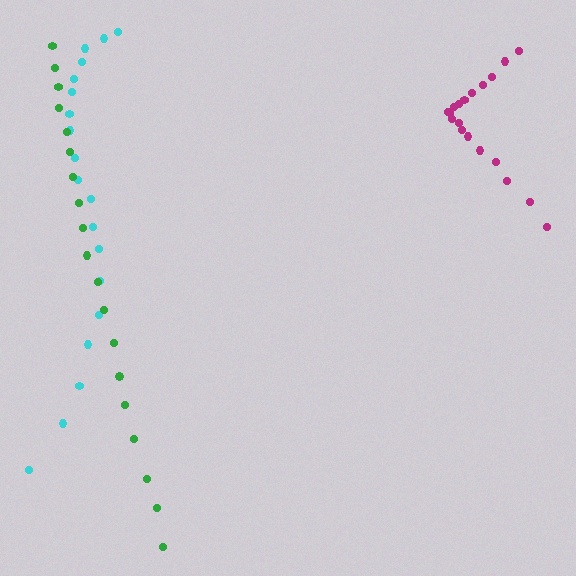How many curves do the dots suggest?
There are 3 distinct paths.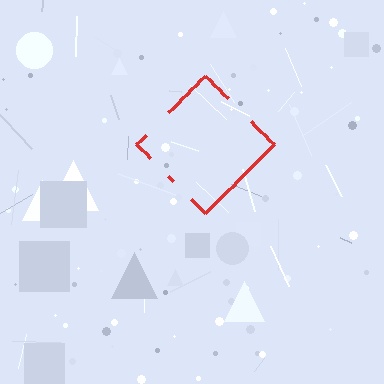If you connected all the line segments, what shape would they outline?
They would outline a diamond.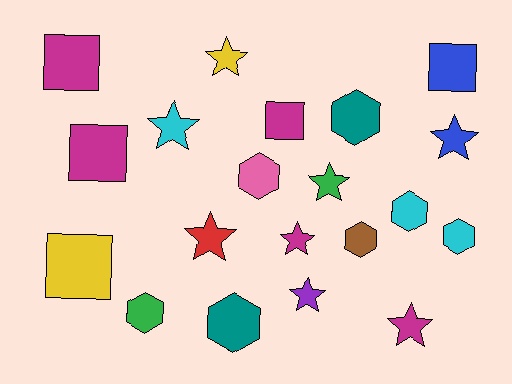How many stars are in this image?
There are 8 stars.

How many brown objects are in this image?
There is 1 brown object.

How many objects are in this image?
There are 20 objects.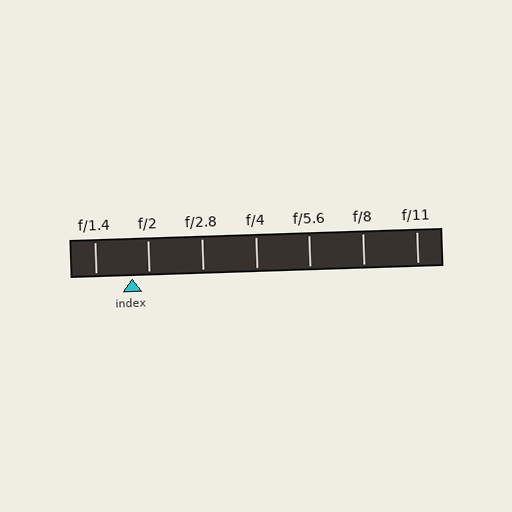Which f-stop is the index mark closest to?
The index mark is closest to f/2.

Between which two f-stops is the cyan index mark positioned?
The index mark is between f/1.4 and f/2.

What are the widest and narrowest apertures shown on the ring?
The widest aperture shown is f/1.4 and the narrowest is f/11.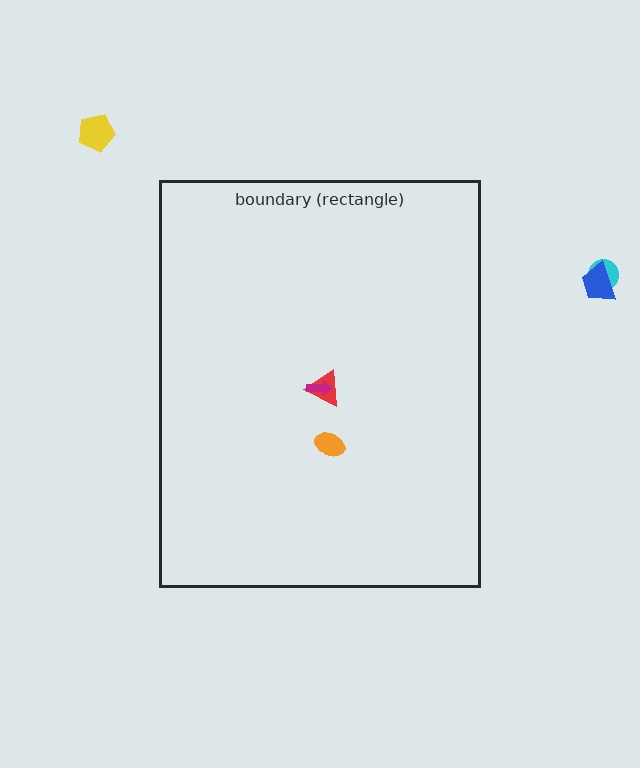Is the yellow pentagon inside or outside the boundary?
Outside.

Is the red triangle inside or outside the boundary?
Inside.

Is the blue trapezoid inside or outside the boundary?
Outside.